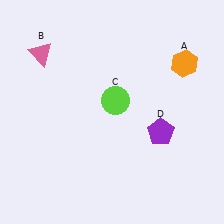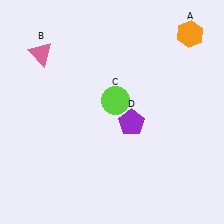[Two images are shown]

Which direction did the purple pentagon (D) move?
The purple pentagon (D) moved left.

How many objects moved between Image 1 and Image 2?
2 objects moved between the two images.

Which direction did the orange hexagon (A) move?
The orange hexagon (A) moved up.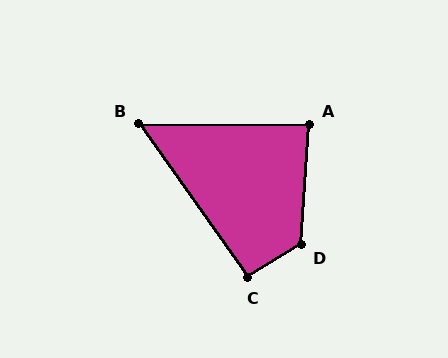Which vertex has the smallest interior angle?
B, at approximately 54 degrees.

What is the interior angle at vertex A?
Approximately 86 degrees (approximately right).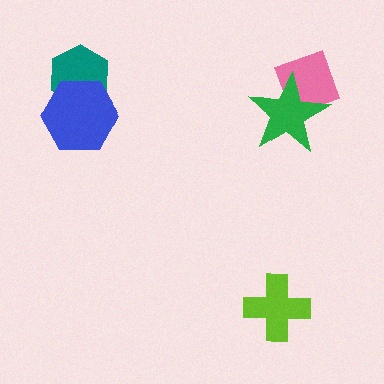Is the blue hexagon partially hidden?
No, no other shape covers it.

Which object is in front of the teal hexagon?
The blue hexagon is in front of the teal hexagon.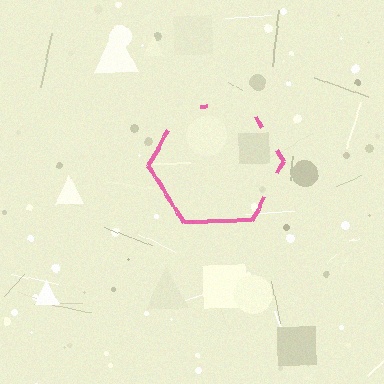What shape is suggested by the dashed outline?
The dashed outline suggests a hexagon.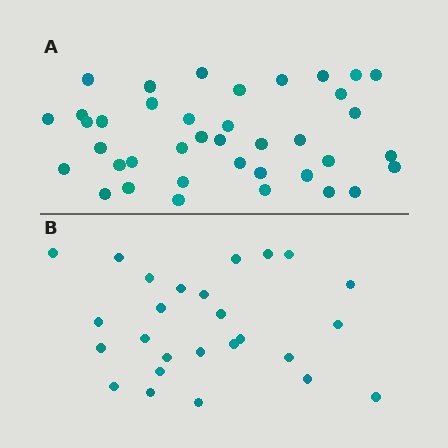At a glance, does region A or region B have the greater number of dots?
Region A (the top region) has more dots.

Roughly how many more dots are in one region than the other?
Region A has approximately 15 more dots than region B.